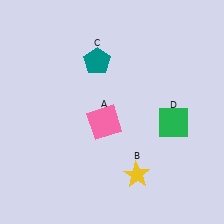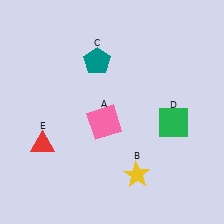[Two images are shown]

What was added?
A red triangle (E) was added in Image 2.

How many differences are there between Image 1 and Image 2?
There is 1 difference between the two images.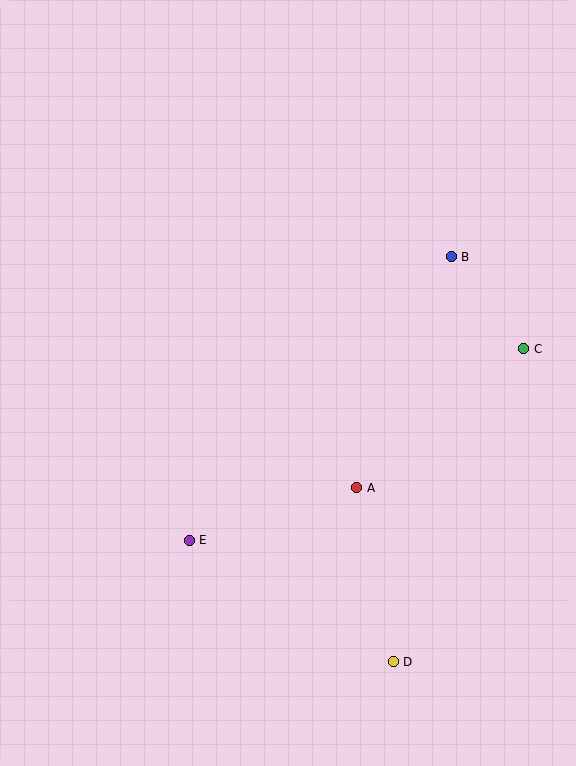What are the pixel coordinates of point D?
Point D is at (393, 662).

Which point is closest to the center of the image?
Point A at (357, 488) is closest to the center.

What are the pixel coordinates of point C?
Point C is at (524, 349).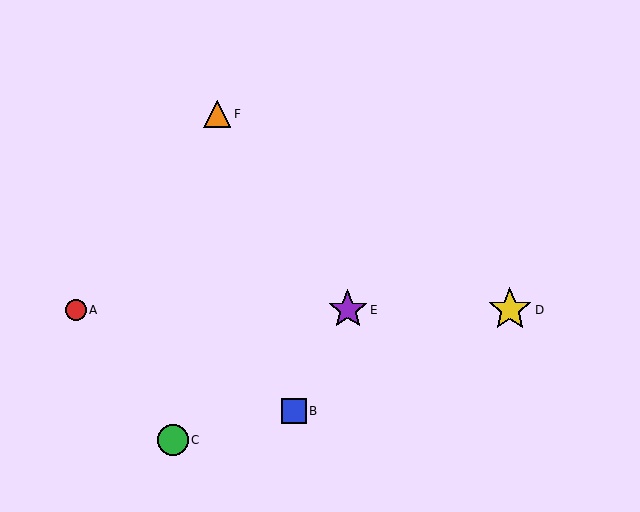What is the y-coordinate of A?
Object A is at y≈310.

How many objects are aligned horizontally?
3 objects (A, D, E) are aligned horizontally.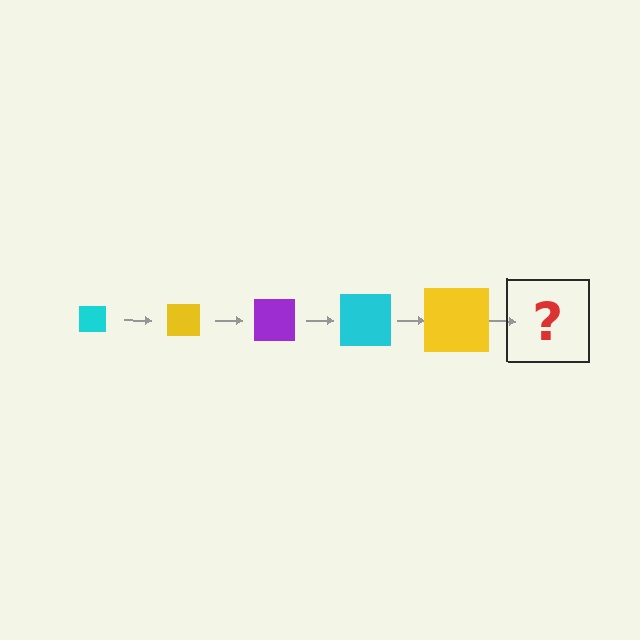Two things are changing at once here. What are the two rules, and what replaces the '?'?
The two rules are that the square grows larger each step and the color cycles through cyan, yellow, and purple. The '?' should be a purple square, larger than the previous one.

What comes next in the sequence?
The next element should be a purple square, larger than the previous one.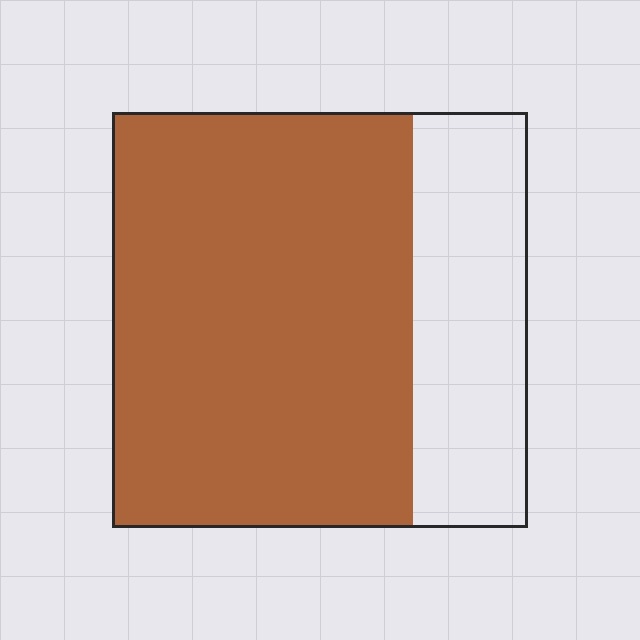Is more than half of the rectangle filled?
Yes.